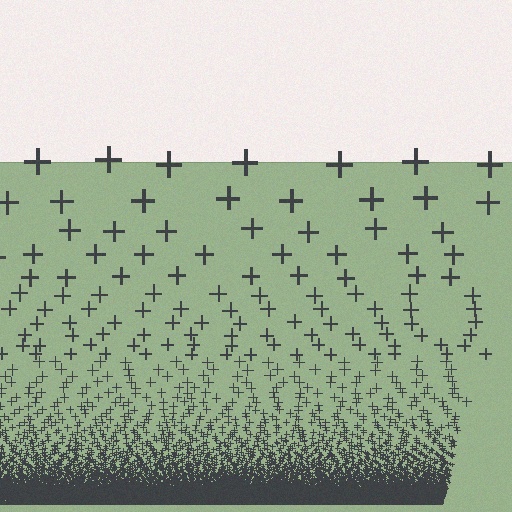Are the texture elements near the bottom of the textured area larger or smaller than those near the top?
Smaller. The gradient is inverted — elements near the bottom are smaller and denser.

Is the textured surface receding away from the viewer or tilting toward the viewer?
The surface appears to tilt toward the viewer. Texture elements get larger and sparser toward the top.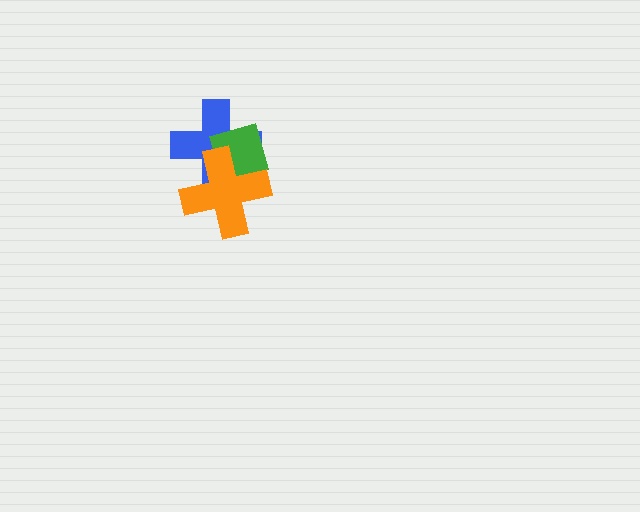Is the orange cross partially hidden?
No, no other shape covers it.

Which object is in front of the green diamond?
The orange cross is in front of the green diamond.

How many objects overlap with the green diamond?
2 objects overlap with the green diamond.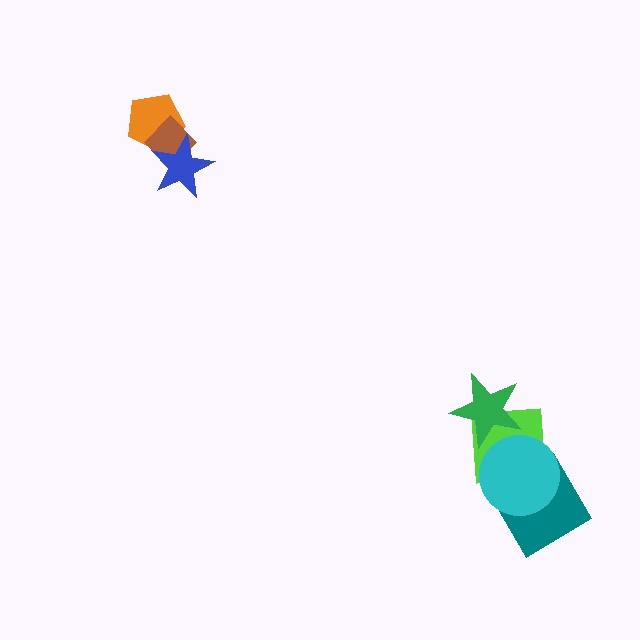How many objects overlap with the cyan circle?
2 objects overlap with the cyan circle.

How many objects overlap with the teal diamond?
2 objects overlap with the teal diamond.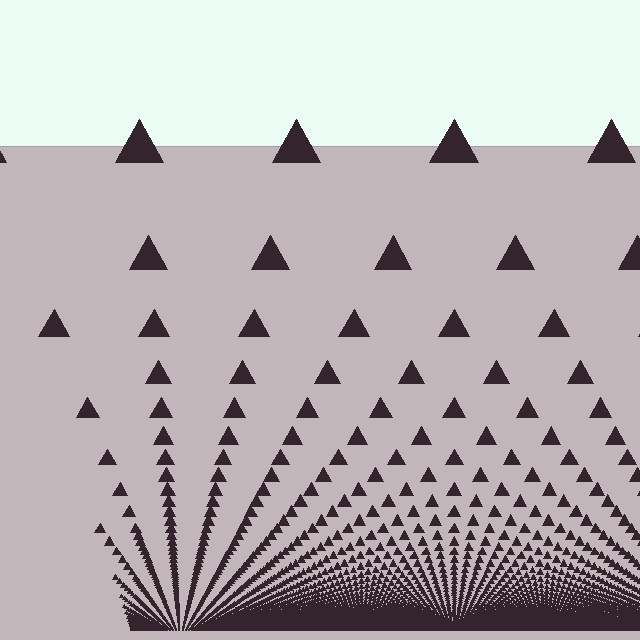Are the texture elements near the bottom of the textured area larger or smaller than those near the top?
Smaller. The gradient is inverted — elements near the bottom are smaller and denser.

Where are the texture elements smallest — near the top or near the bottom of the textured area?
Near the bottom.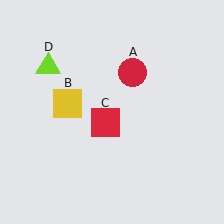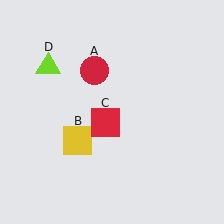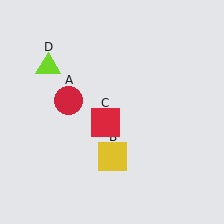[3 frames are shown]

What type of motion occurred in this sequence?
The red circle (object A), yellow square (object B) rotated counterclockwise around the center of the scene.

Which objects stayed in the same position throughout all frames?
Red square (object C) and lime triangle (object D) remained stationary.